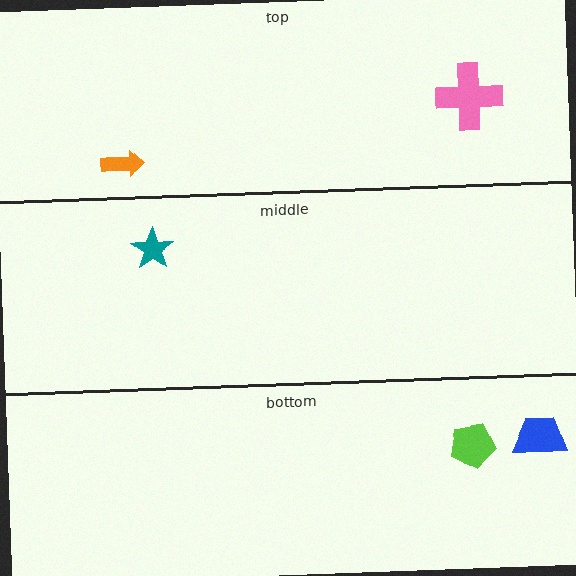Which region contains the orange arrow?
The top region.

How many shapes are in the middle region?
1.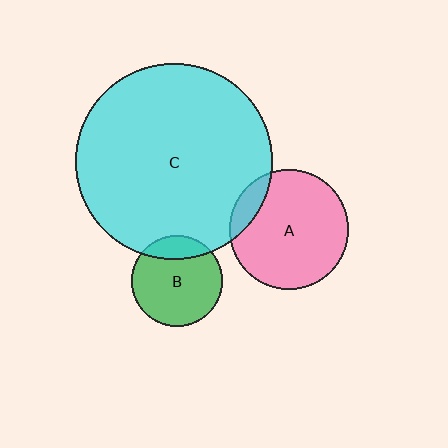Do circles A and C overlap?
Yes.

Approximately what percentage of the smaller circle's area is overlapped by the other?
Approximately 10%.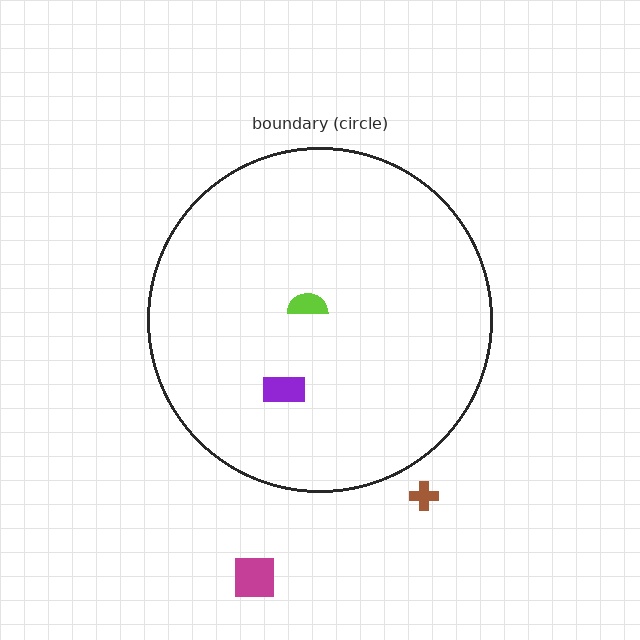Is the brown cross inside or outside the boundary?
Outside.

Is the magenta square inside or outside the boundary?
Outside.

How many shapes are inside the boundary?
2 inside, 2 outside.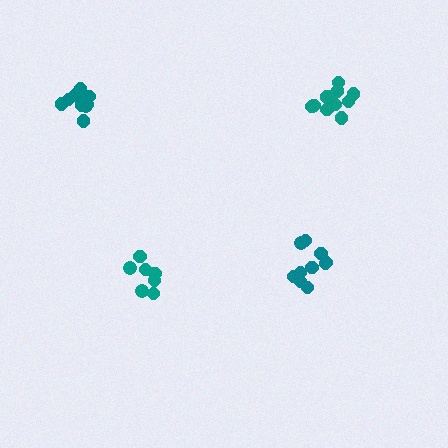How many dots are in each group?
Group 1: 7 dots, Group 2: 12 dots, Group 3: 10 dots, Group 4: 12 dots (41 total).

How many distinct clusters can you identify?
There are 4 distinct clusters.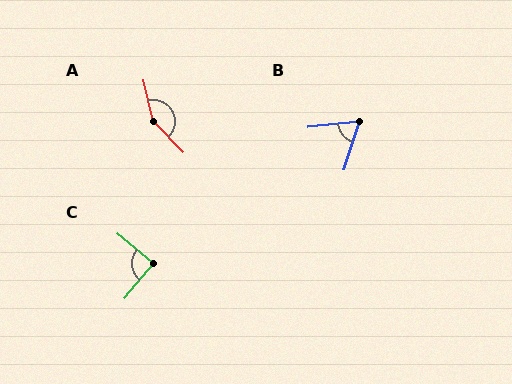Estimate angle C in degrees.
Approximately 90 degrees.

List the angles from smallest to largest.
B (66°), C (90°), A (149°).